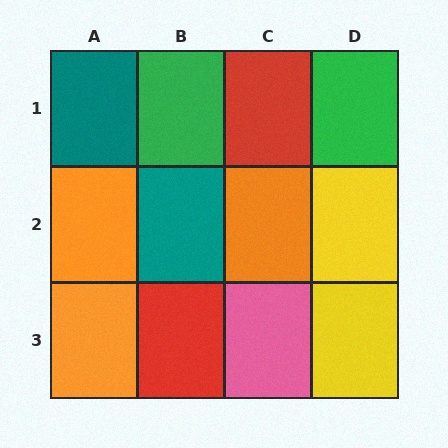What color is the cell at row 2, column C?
Orange.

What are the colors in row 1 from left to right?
Teal, green, red, green.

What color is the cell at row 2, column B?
Teal.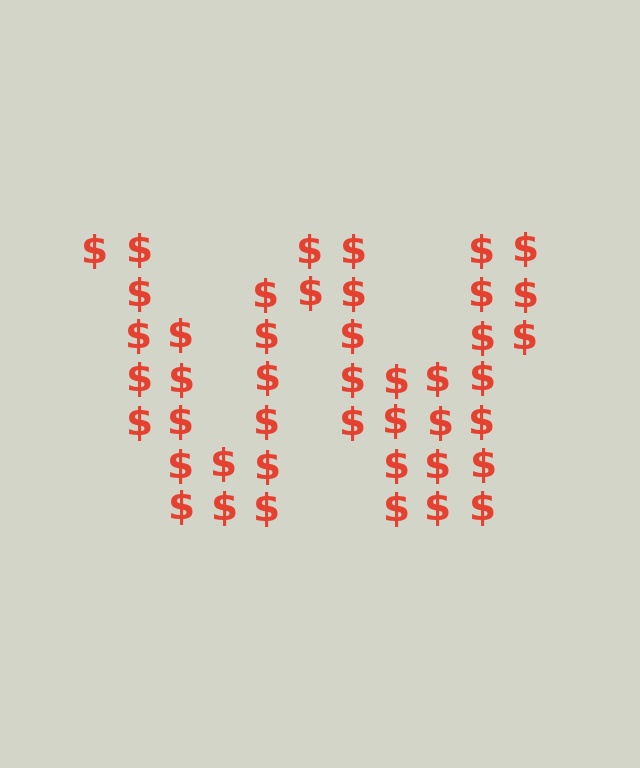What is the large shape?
The large shape is the letter W.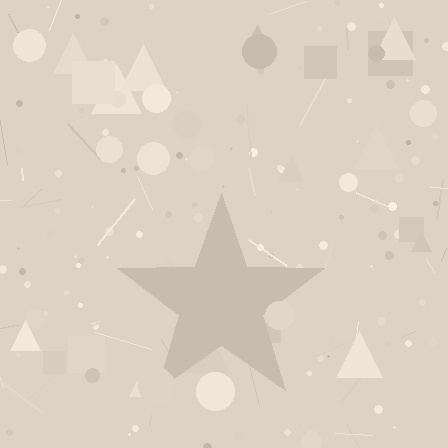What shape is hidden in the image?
A star is hidden in the image.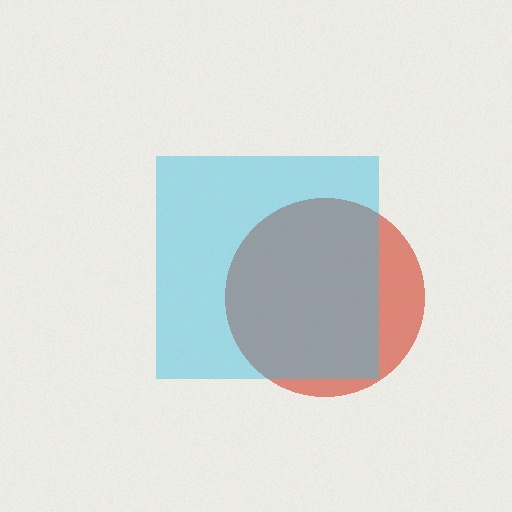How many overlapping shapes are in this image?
There are 2 overlapping shapes in the image.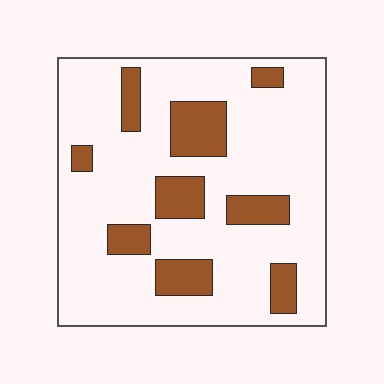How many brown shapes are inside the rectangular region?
9.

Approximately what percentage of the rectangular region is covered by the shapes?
Approximately 20%.